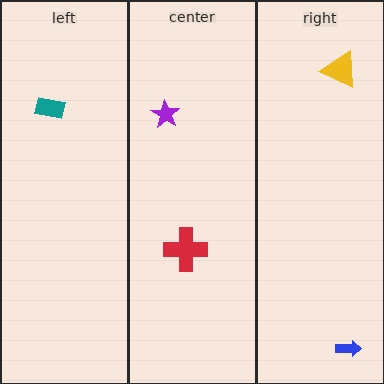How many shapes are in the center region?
2.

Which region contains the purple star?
The center region.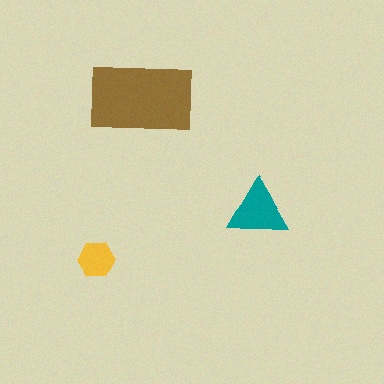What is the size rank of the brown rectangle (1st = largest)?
1st.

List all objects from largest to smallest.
The brown rectangle, the teal triangle, the yellow hexagon.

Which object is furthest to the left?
The yellow hexagon is leftmost.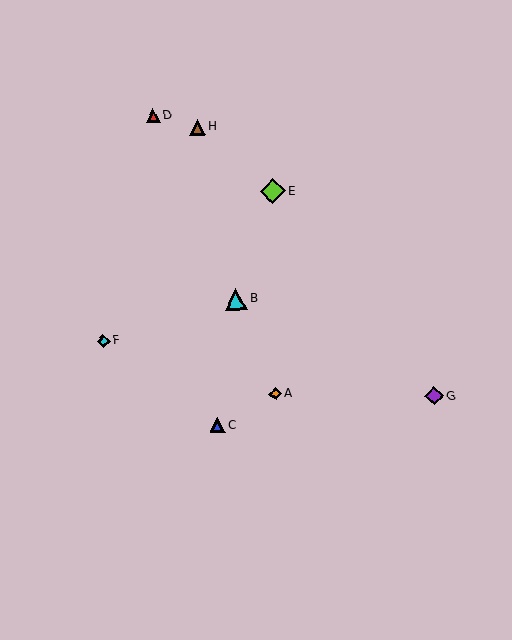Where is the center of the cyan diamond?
The center of the cyan diamond is at (103, 341).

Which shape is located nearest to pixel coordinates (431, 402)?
The purple diamond (labeled G) at (434, 396) is nearest to that location.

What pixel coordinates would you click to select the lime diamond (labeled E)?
Click at (273, 191) to select the lime diamond E.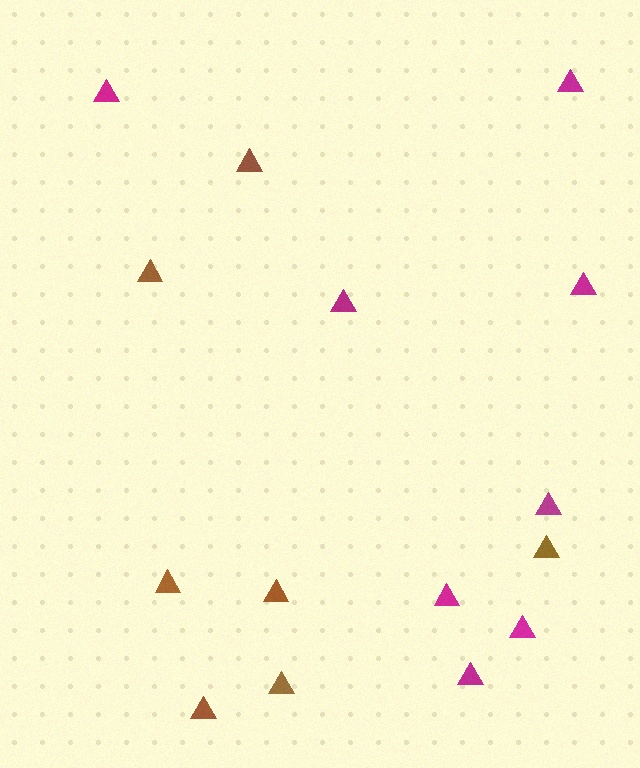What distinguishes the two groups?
There are 2 groups: one group of brown triangles (7) and one group of magenta triangles (8).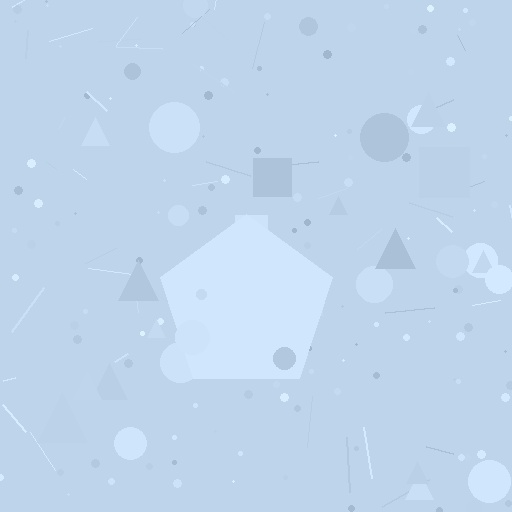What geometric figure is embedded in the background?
A pentagon is embedded in the background.